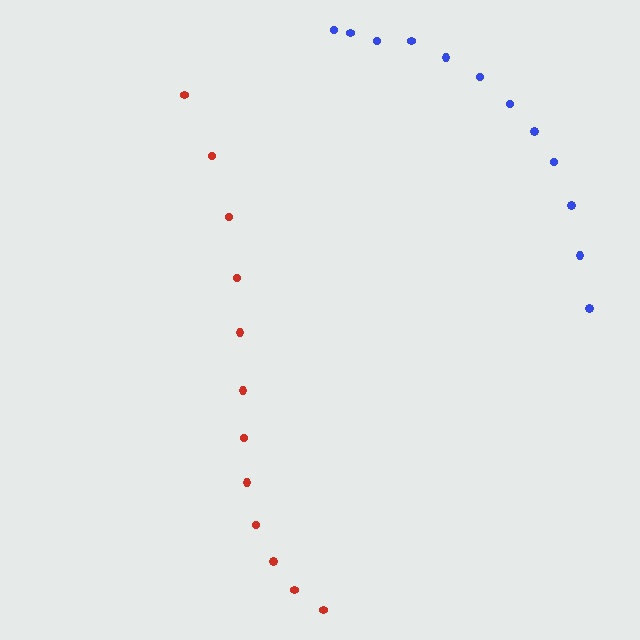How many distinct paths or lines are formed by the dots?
There are 2 distinct paths.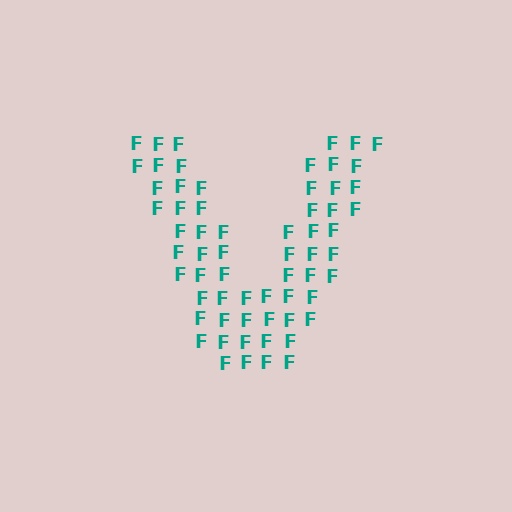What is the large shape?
The large shape is the letter V.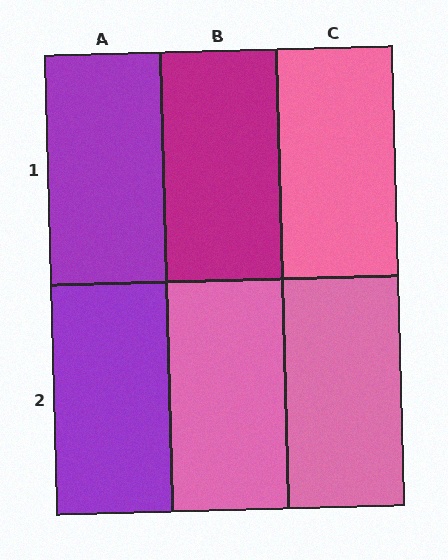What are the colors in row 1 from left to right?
Purple, magenta, pink.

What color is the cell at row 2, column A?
Purple.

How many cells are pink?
3 cells are pink.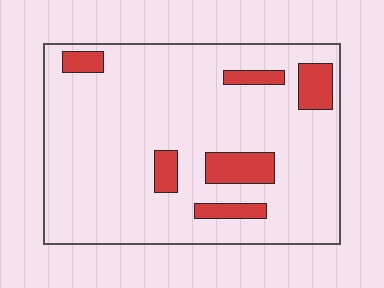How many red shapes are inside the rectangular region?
6.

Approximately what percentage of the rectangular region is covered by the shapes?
Approximately 15%.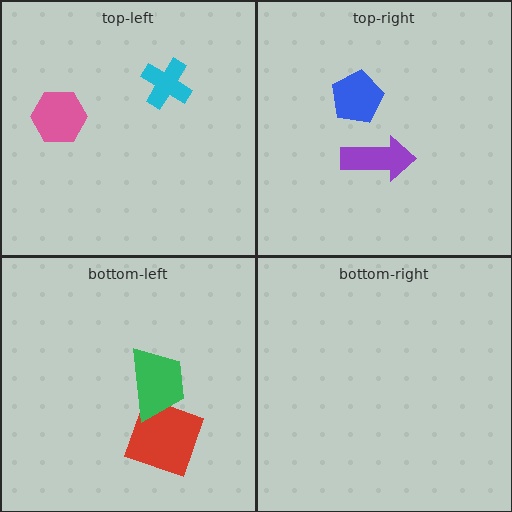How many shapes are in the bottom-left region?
2.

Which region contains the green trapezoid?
The bottom-left region.